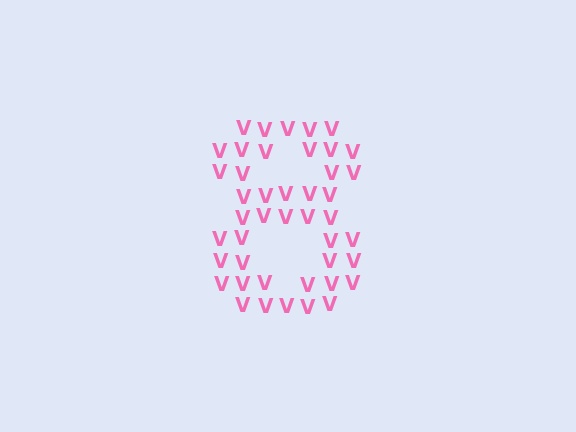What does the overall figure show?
The overall figure shows the digit 8.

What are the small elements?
The small elements are letter V's.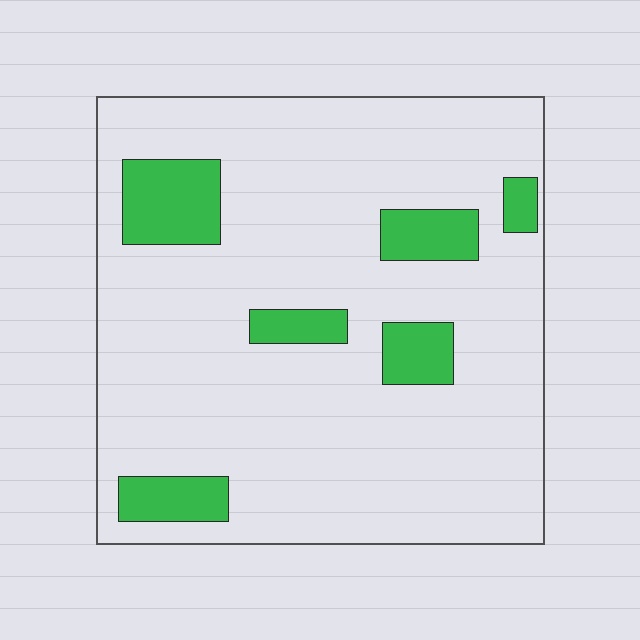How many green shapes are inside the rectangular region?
6.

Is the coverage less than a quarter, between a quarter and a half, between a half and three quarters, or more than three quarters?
Less than a quarter.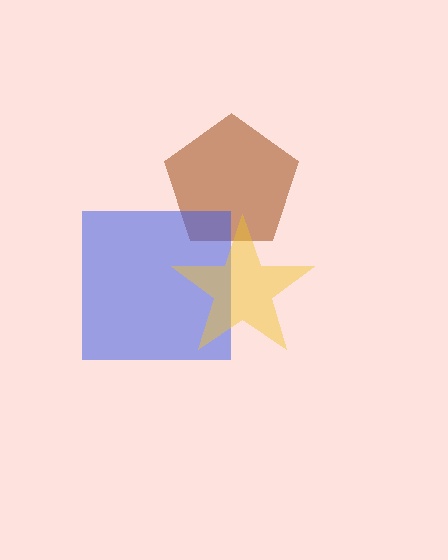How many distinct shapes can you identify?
There are 3 distinct shapes: a brown pentagon, a blue square, a yellow star.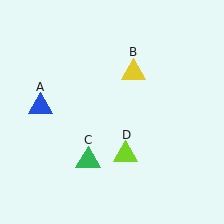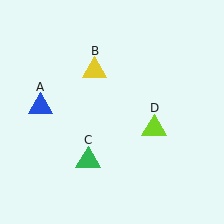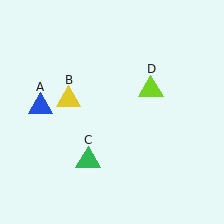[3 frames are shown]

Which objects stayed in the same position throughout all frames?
Blue triangle (object A) and green triangle (object C) remained stationary.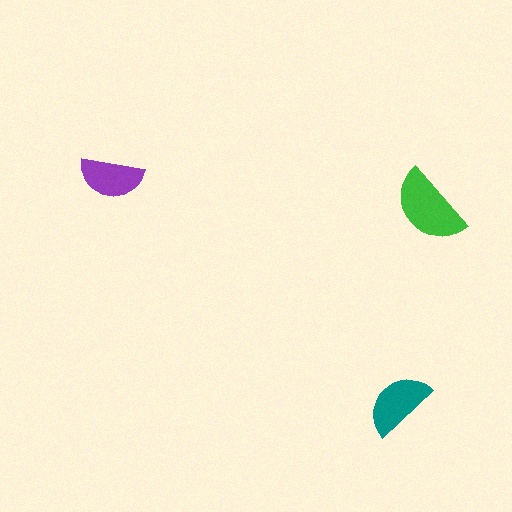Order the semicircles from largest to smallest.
the green one, the teal one, the purple one.